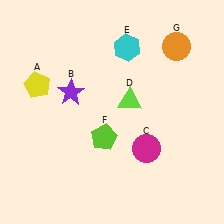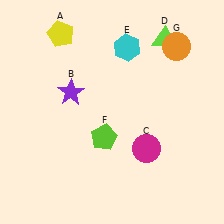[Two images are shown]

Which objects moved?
The objects that moved are: the yellow pentagon (A), the lime triangle (D).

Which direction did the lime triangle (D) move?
The lime triangle (D) moved up.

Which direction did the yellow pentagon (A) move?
The yellow pentagon (A) moved up.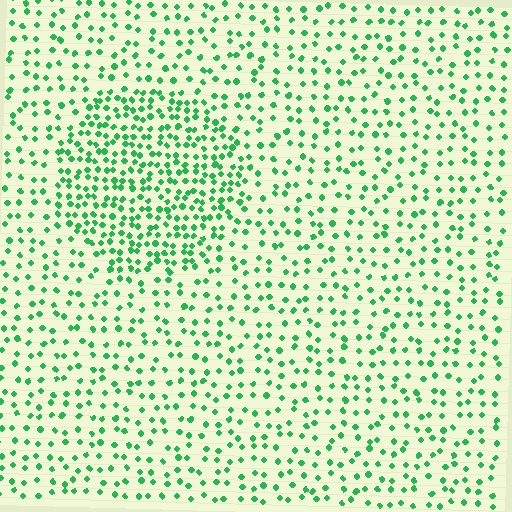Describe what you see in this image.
The image contains small green elements arranged at two different densities. A circle-shaped region is visible where the elements are more densely packed than the surrounding area.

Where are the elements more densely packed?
The elements are more densely packed inside the circle boundary.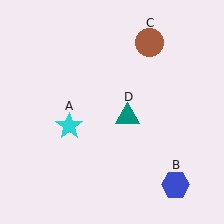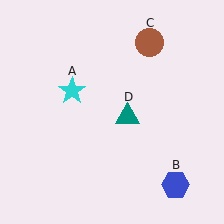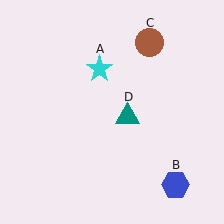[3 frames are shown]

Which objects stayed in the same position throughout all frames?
Blue hexagon (object B) and brown circle (object C) and teal triangle (object D) remained stationary.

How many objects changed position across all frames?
1 object changed position: cyan star (object A).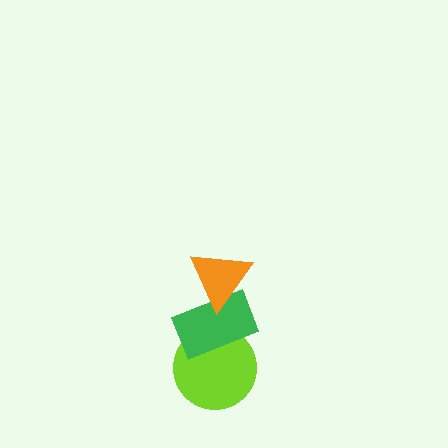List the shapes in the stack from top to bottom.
From top to bottom: the orange triangle, the green rectangle, the lime circle.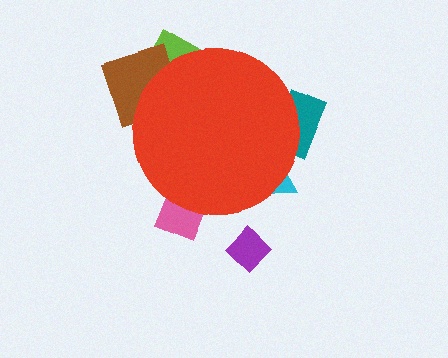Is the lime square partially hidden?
Yes, the lime square is partially hidden behind the red circle.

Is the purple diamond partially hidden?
No, the purple diamond is fully visible.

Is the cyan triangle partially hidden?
Yes, the cyan triangle is partially hidden behind the red circle.